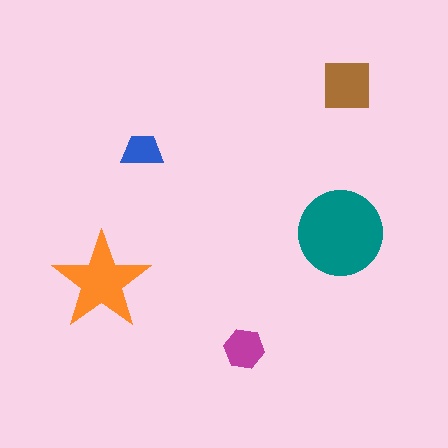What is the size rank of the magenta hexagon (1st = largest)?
4th.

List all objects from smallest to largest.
The blue trapezoid, the magenta hexagon, the brown square, the orange star, the teal circle.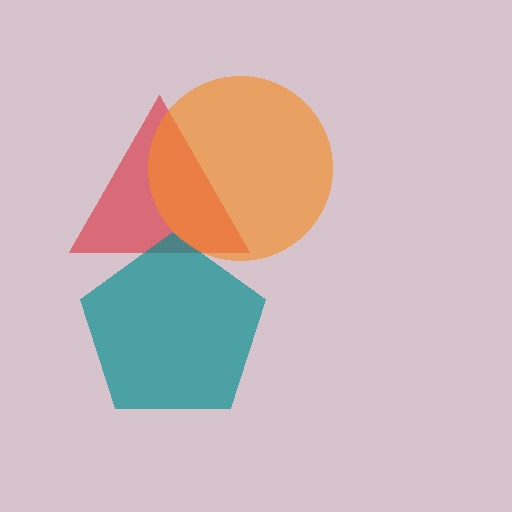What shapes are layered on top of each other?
The layered shapes are: a red triangle, a teal pentagon, an orange circle.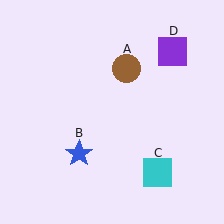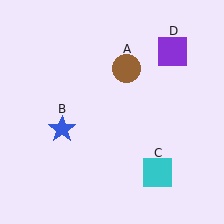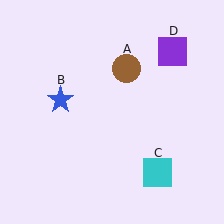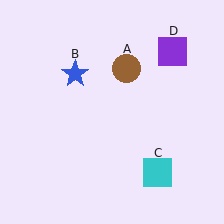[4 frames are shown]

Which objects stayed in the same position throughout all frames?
Brown circle (object A) and cyan square (object C) and purple square (object D) remained stationary.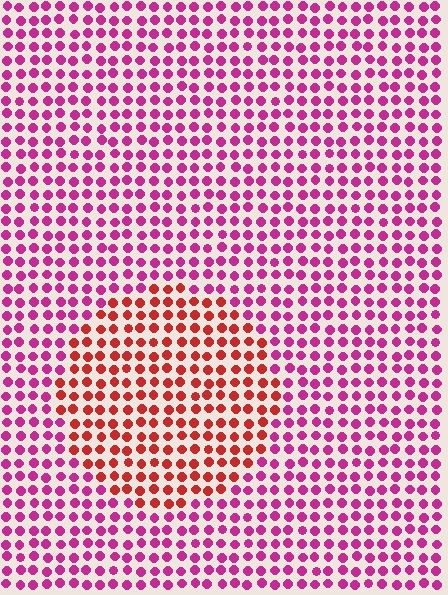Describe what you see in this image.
The image is filled with small magenta elements in a uniform arrangement. A circle-shaped region is visible where the elements are tinted to a slightly different hue, forming a subtle color boundary.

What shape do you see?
I see a circle.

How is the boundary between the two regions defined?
The boundary is defined purely by a slight shift in hue (about 42 degrees). Spacing, size, and orientation are identical on both sides.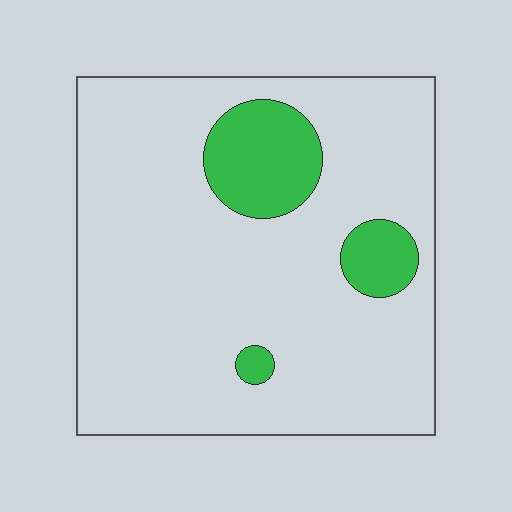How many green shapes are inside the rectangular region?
3.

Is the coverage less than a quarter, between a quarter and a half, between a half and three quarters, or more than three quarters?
Less than a quarter.